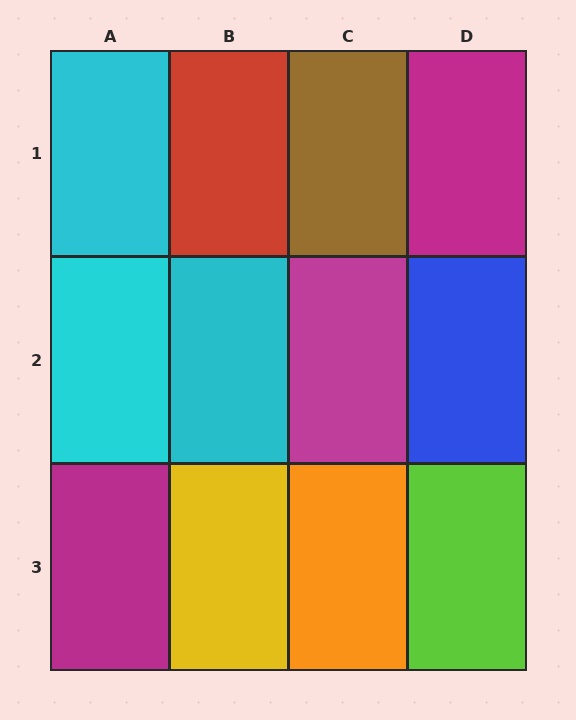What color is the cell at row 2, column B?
Cyan.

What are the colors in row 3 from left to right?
Magenta, yellow, orange, lime.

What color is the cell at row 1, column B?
Red.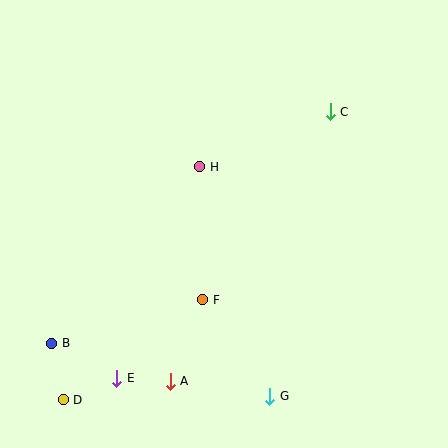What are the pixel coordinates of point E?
Point E is at (117, 378).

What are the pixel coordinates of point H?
Point H is at (200, 167).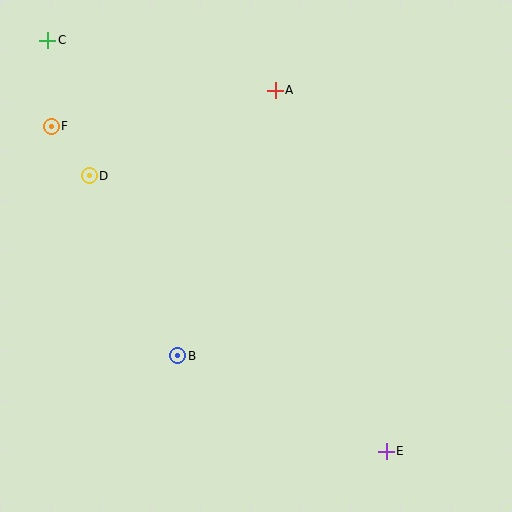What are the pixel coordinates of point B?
Point B is at (178, 356).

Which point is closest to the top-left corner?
Point C is closest to the top-left corner.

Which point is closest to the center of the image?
Point B at (178, 356) is closest to the center.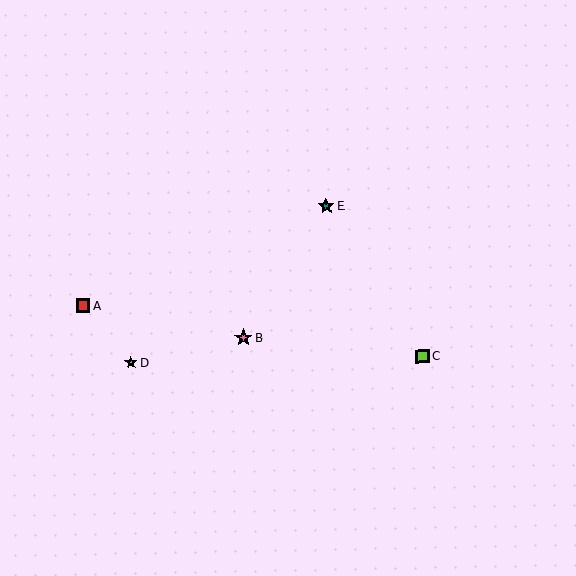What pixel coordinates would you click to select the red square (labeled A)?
Click at (83, 306) to select the red square A.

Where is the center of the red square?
The center of the red square is at (83, 306).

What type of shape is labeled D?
Shape D is a lime star.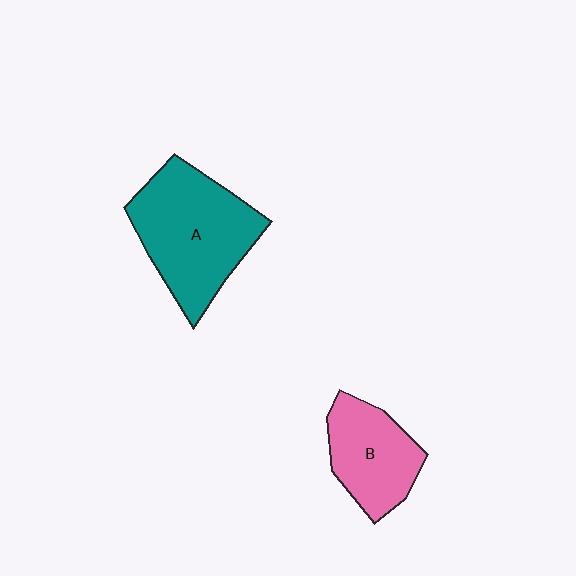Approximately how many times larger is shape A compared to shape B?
Approximately 1.6 times.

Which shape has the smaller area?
Shape B (pink).